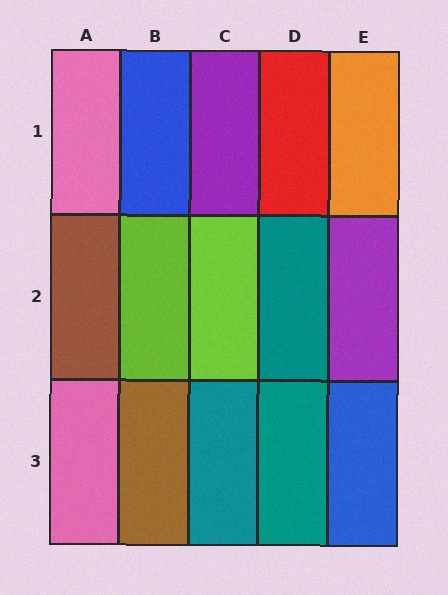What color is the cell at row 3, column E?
Blue.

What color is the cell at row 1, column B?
Blue.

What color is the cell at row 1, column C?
Purple.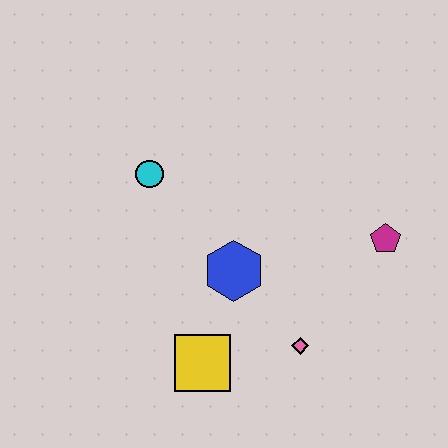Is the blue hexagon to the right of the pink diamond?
No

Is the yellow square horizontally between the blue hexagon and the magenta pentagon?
No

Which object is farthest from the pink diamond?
The cyan circle is farthest from the pink diamond.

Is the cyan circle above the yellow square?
Yes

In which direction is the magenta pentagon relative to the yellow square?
The magenta pentagon is to the right of the yellow square.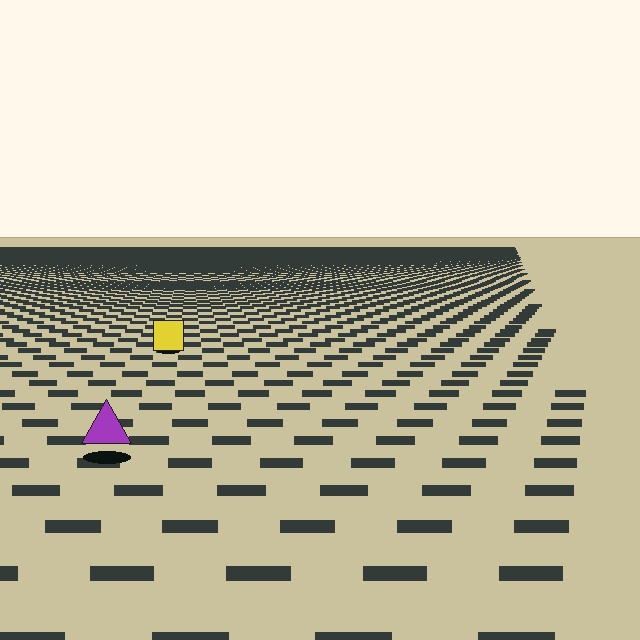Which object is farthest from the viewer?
The yellow square is farthest from the viewer. It appears smaller and the ground texture around it is denser.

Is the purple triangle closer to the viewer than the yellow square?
Yes. The purple triangle is closer — you can tell from the texture gradient: the ground texture is coarser near it.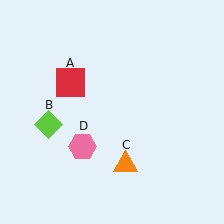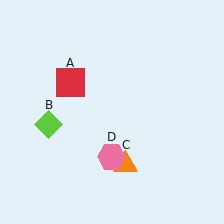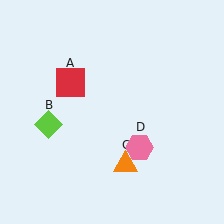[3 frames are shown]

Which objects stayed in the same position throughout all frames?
Red square (object A) and lime diamond (object B) and orange triangle (object C) remained stationary.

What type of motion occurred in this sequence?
The pink hexagon (object D) rotated counterclockwise around the center of the scene.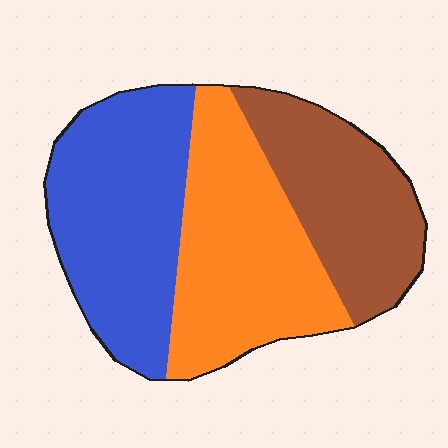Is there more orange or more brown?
Orange.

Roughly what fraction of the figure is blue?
Blue covers about 35% of the figure.